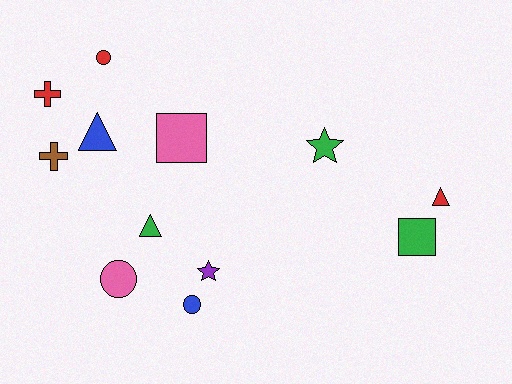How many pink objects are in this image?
There are 2 pink objects.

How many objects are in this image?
There are 12 objects.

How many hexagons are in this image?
There are no hexagons.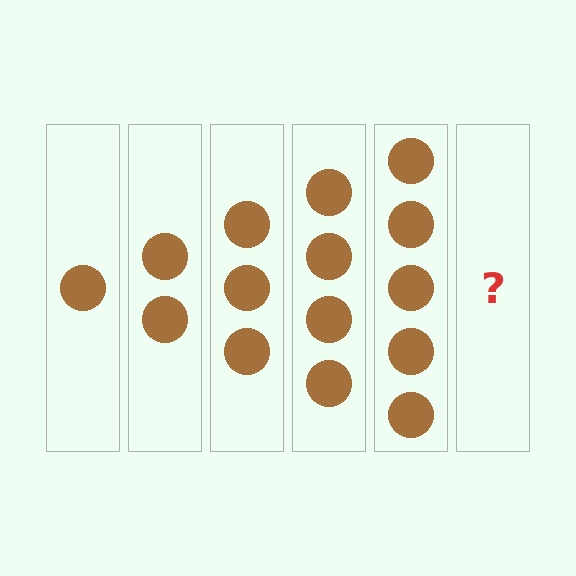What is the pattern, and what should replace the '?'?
The pattern is that each step adds one more circle. The '?' should be 6 circles.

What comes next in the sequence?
The next element should be 6 circles.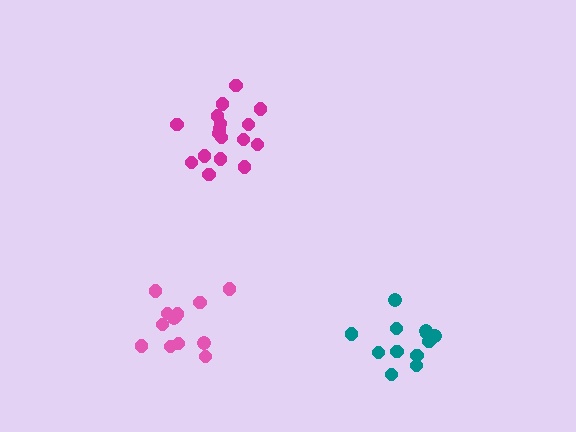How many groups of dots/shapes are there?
There are 3 groups.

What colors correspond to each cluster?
The clusters are colored: teal, magenta, pink.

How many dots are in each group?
Group 1: 12 dots, Group 2: 17 dots, Group 3: 13 dots (42 total).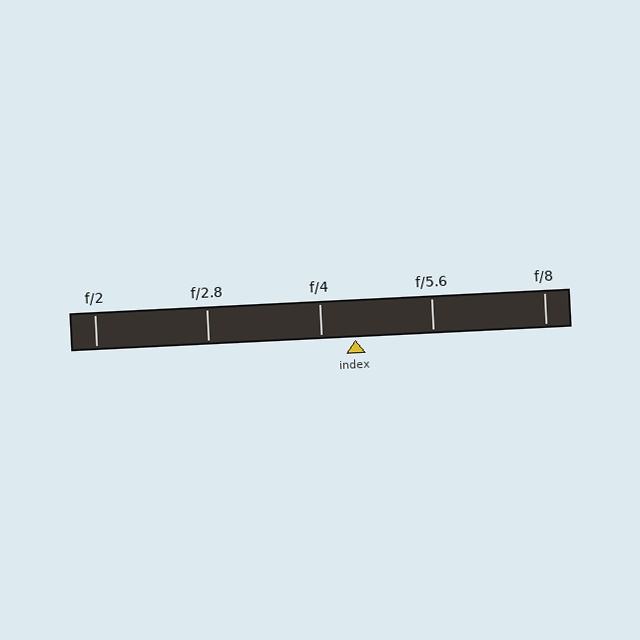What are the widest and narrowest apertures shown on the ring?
The widest aperture shown is f/2 and the narrowest is f/8.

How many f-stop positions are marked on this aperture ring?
There are 5 f-stop positions marked.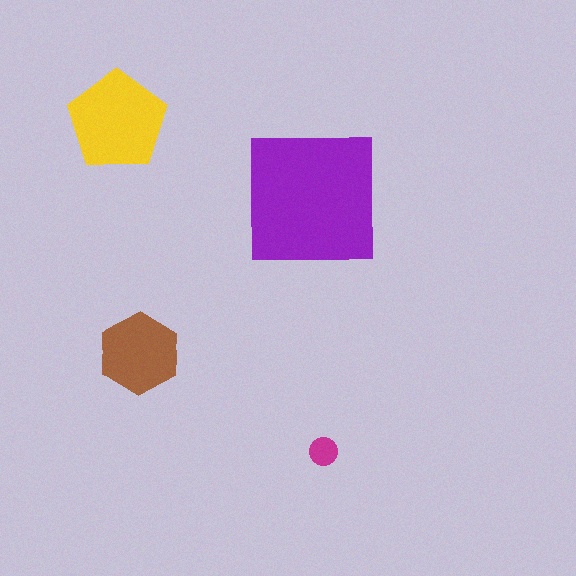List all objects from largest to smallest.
The purple square, the yellow pentagon, the brown hexagon, the magenta circle.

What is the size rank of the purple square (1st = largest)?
1st.